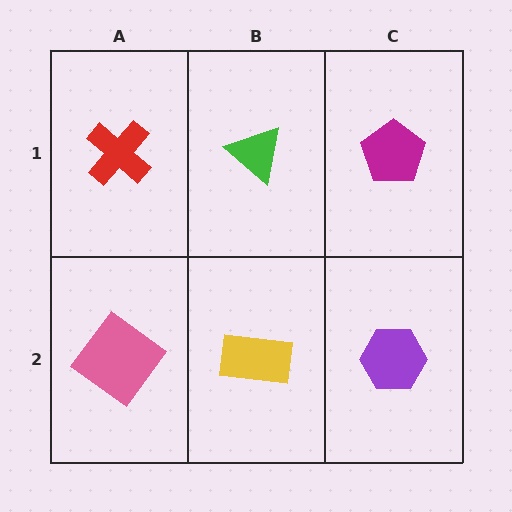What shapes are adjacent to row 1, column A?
A pink diamond (row 2, column A), a green triangle (row 1, column B).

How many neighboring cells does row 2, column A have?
2.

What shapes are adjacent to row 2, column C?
A magenta pentagon (row 1, column C), a yellow rectangle (row 2, column B).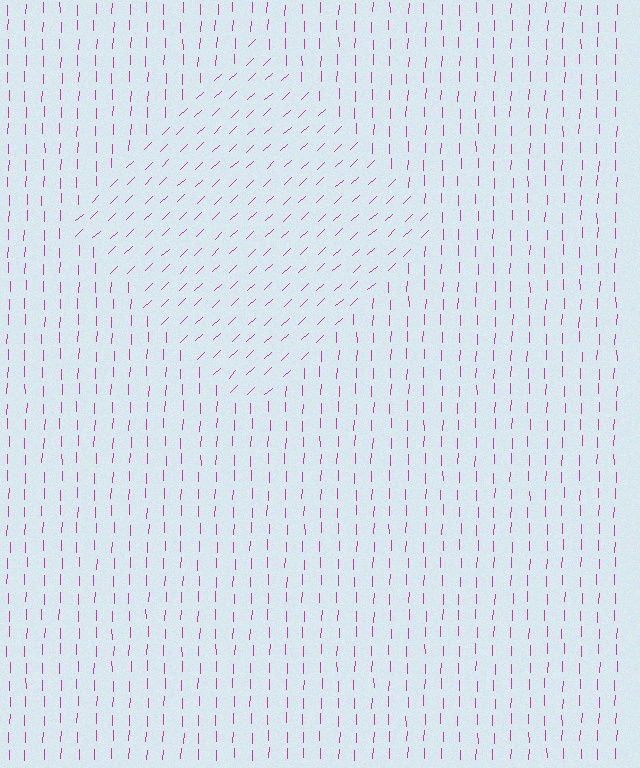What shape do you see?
I see a diamond.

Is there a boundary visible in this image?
Yes, there is a texture boundary formed by a change in line orientation.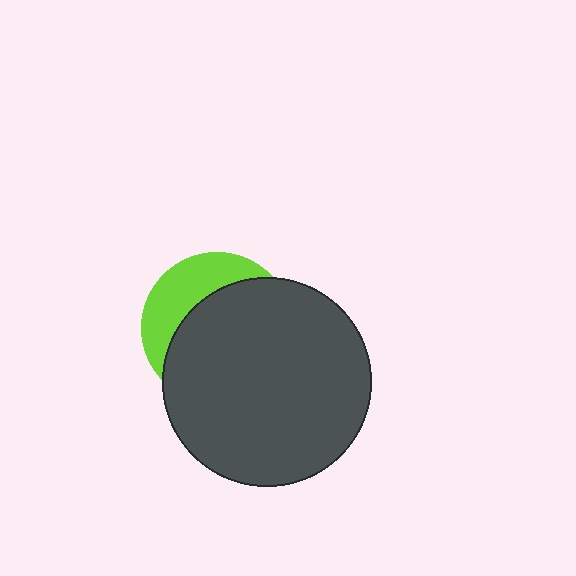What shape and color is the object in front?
The object in front is a dark gray circle.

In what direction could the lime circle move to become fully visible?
The lime circle could move toward the upper-left. That would shift it out from behind the dark gray circle entirely.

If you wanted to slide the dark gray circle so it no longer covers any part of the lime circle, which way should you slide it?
Slide it toward the lower-right — that is the most direct way to separate the two shapes.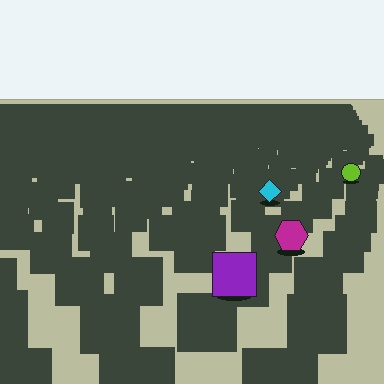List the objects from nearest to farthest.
From nearest to farthest: the purple square, the magenta hexagon, the cyan diamond, the lime circle.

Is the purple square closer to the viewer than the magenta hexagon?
Yes. The purple square is closer — you can tell from the texture gradient: the ground texture is coarser near it.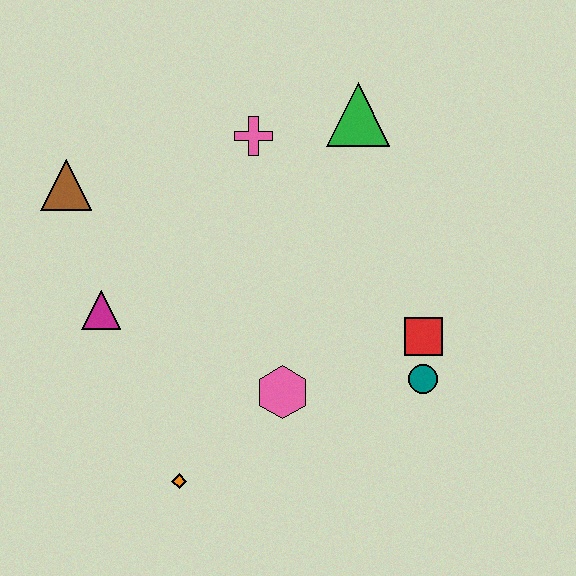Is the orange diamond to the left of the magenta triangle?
No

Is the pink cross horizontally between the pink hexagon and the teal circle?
No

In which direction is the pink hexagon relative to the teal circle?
The pink hexagon is to the left of the teal circle.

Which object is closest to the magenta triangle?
The brown triangle is closest to the magenta triangle.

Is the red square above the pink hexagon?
Yes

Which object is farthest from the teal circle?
The brown triangle is farthest from the teal circle.